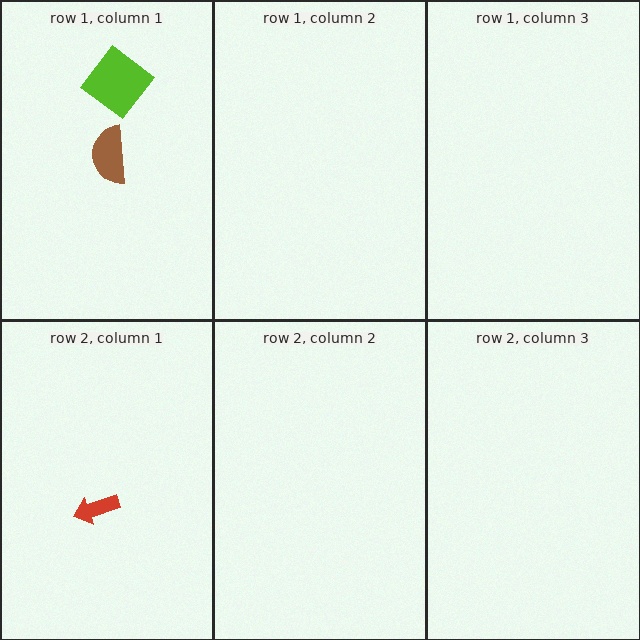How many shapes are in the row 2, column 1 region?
1.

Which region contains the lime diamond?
The row 1, column 1 region.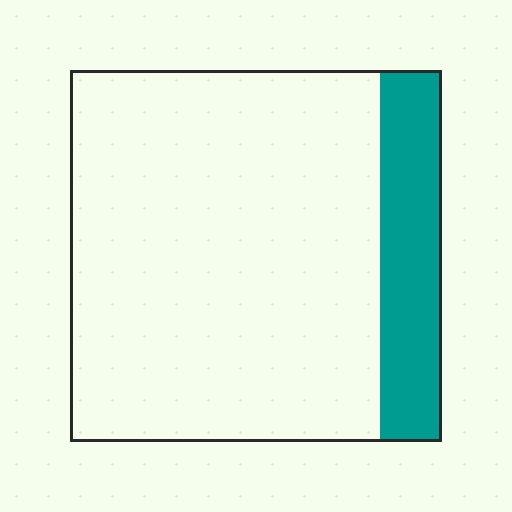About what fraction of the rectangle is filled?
About one sixth (1/6).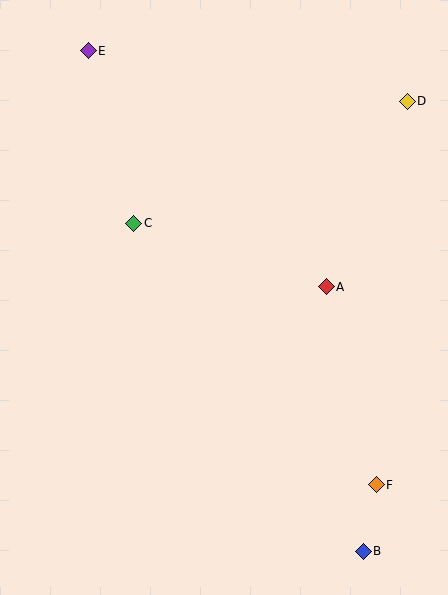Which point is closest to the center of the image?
Point A at (326, 287) is closest to the center.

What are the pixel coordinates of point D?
Point D is at (407, 101).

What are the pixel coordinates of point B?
Point B is at (363, 551).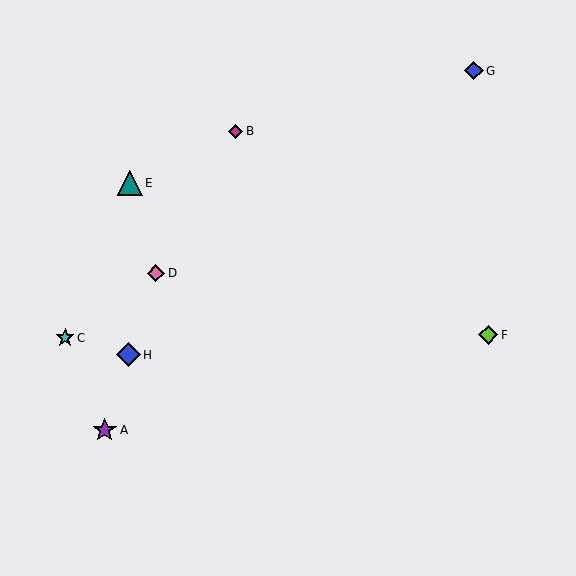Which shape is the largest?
The teal triangle (labeled E) is the largest.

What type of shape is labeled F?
Shape F is a lime diamond.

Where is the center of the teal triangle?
The center of the teal triangle is at (130, 183).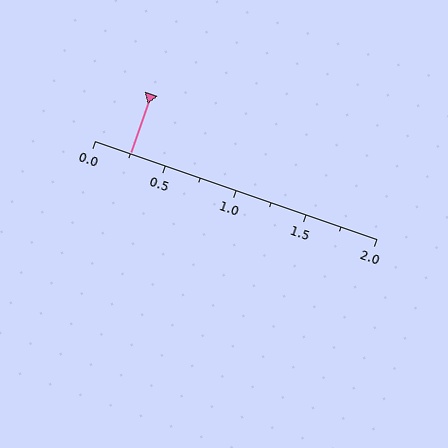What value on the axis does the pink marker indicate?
The marker indicates approximately 0.25.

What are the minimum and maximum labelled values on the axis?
The axis runs from 0.0 to 2.0.